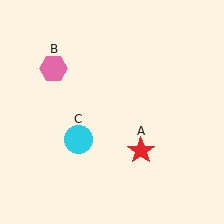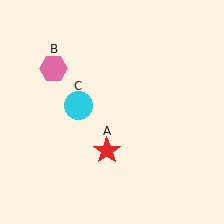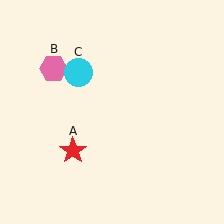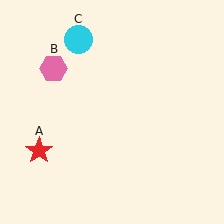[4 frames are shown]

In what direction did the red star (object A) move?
The red star (object A) moved left.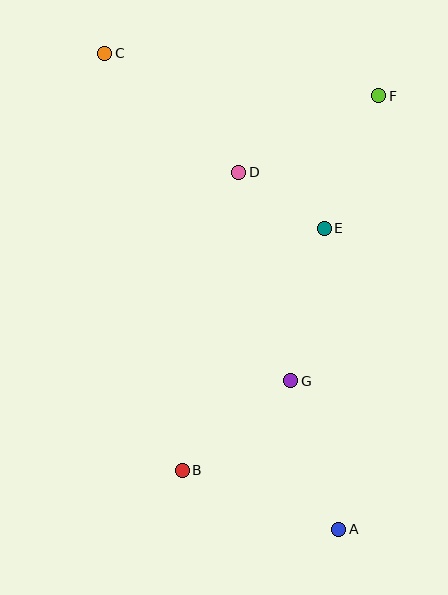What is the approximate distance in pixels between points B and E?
The distance between B and E is approximately 281 pixels.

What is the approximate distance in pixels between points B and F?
The distance between B and F is approximately 423 pixels.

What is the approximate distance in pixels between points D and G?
The distance between D and G is approximately 215 pixels.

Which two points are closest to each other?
Points D and E are closest to each other.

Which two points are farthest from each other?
Points A and C are farthest from each other.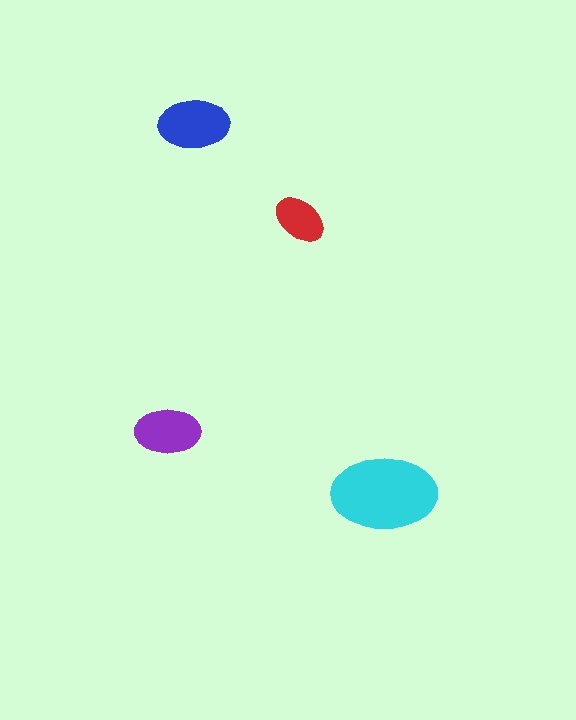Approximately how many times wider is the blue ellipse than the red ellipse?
About 1.5 times wider.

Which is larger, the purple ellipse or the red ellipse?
The purple one.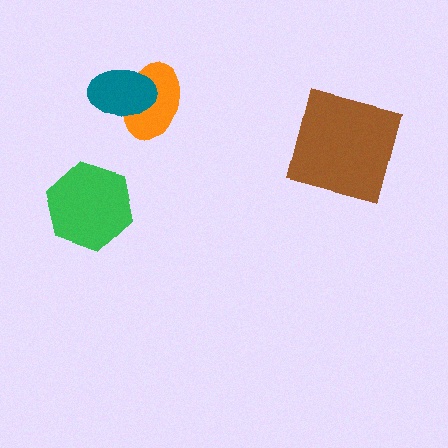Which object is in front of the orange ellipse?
The teal ellipse is in front of the orange ellipse.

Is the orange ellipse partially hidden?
Yes, it is partially covered by another shape.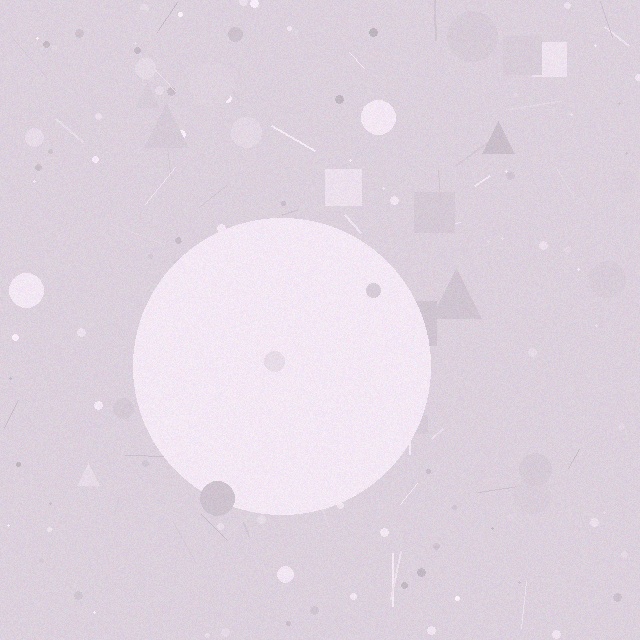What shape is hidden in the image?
A circle is hidden in the image.